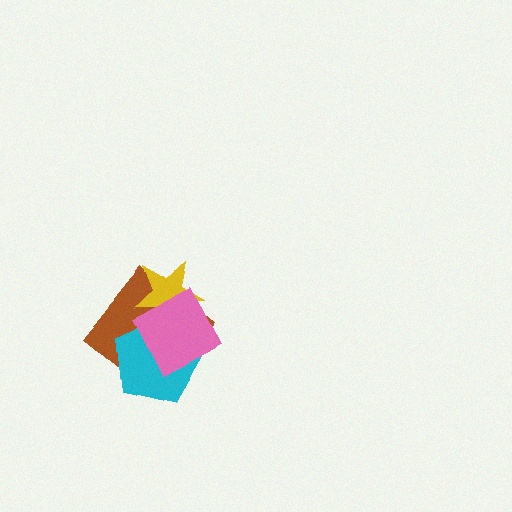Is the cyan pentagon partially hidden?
Yes, it is partially covered by another shape.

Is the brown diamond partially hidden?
Yes, it is partially covered by another shape.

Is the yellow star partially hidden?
Yes, it is partially covered by another shape.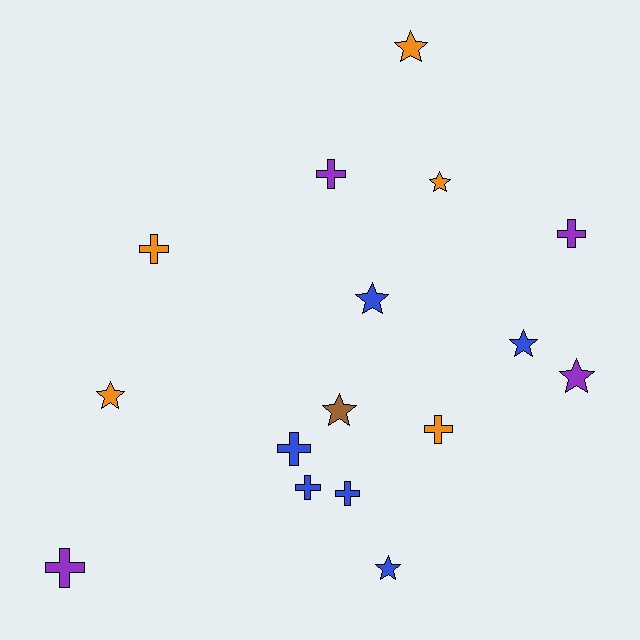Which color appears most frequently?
Blue, with 6 objects.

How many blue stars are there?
There are 3 blue stars.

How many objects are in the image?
There are 16 objects.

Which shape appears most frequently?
Cross, with 8 objects.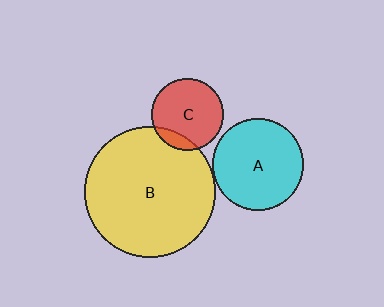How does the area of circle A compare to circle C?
Approximately 1.6 times.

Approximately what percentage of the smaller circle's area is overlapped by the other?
Approximately 5%.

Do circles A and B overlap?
Yes.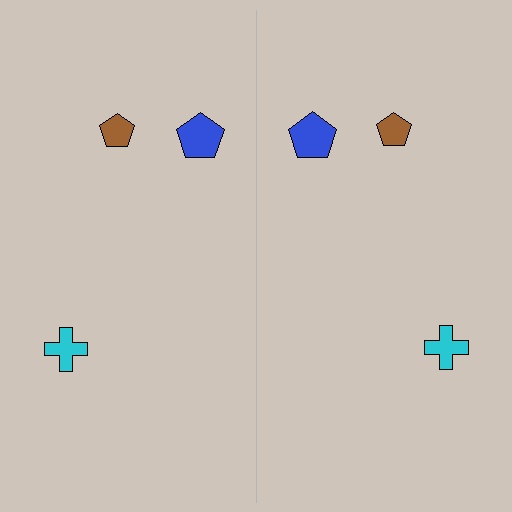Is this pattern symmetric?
Yes, this pattern has bilateral (reflection) symmetry.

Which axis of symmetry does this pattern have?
The pattern has a vertical axis of symmetry running through the center of the image.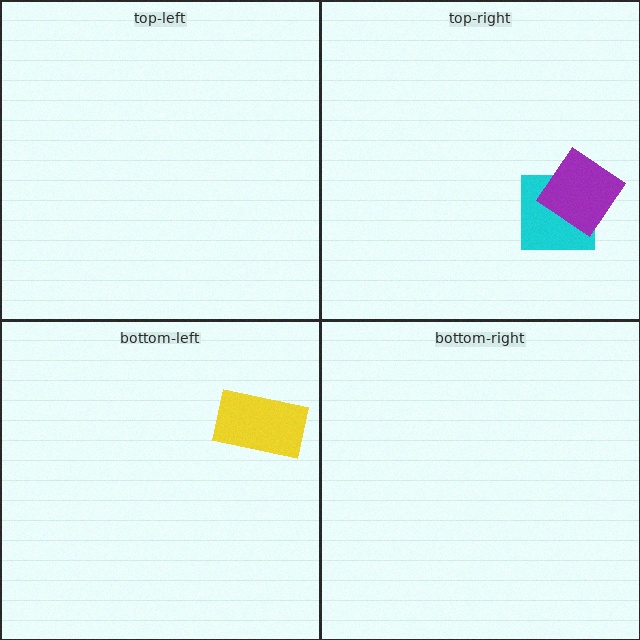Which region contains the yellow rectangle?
The bottom-left region.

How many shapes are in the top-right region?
2.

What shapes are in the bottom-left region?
The yellow rectangle.